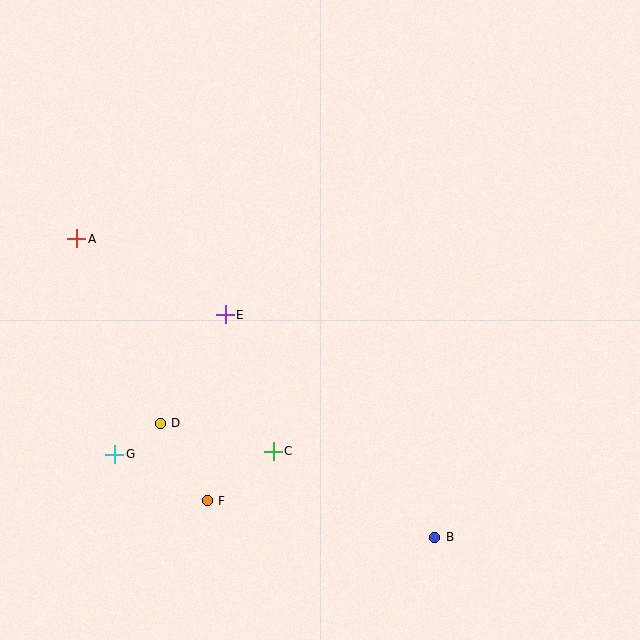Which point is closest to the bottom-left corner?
Point G is closest to the bottom-left corner.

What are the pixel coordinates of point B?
Point B is at (435, 537).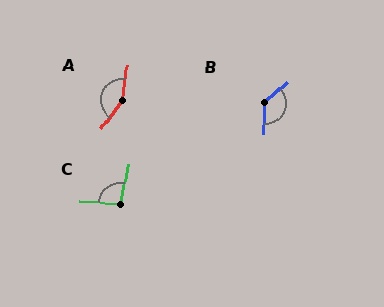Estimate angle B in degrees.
Approximately 131 degrees.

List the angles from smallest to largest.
C (98°), B (131°), A (152°).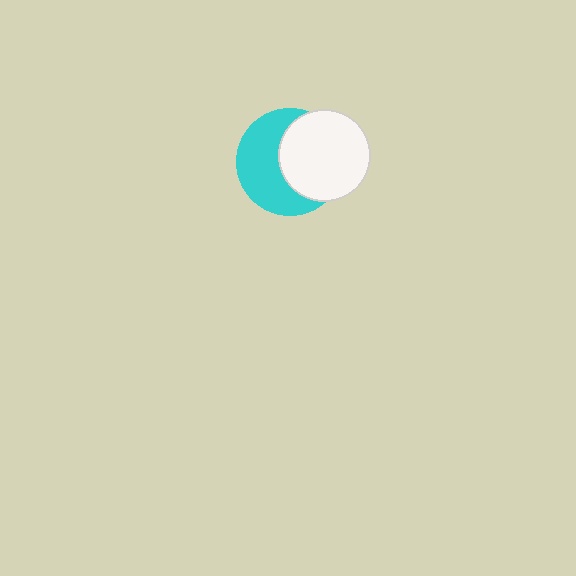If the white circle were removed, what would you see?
You would see the complete cyan circle.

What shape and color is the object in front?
The object in front is a white circle.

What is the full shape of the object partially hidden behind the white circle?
The partially hidden object is a cyan circle.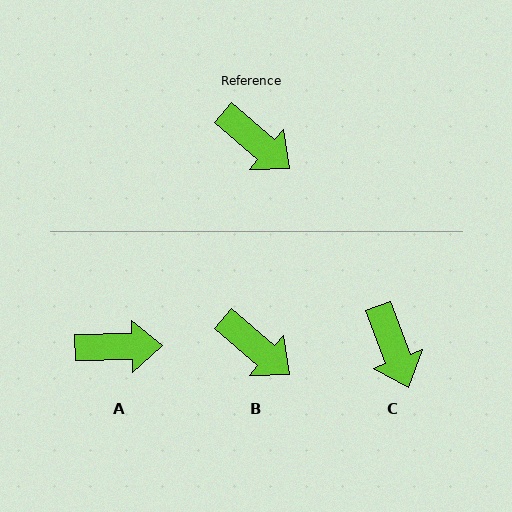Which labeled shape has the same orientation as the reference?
B.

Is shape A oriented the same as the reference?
No, it is off by about 41 degrees.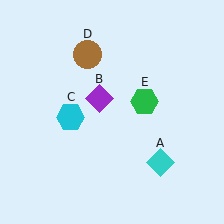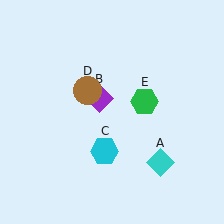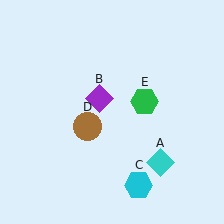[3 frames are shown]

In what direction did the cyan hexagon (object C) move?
The cyan hexagon (object C) moved down and to the right.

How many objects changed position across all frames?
2 objects changed position: cyan hexagon (object C), brown circle (object D).